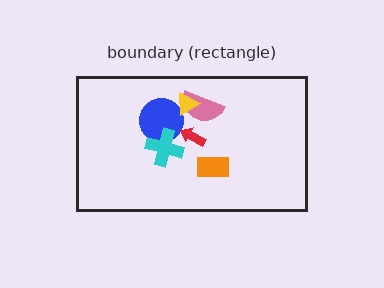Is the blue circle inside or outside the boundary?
Inside.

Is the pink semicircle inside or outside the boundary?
Inside.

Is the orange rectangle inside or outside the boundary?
Inside.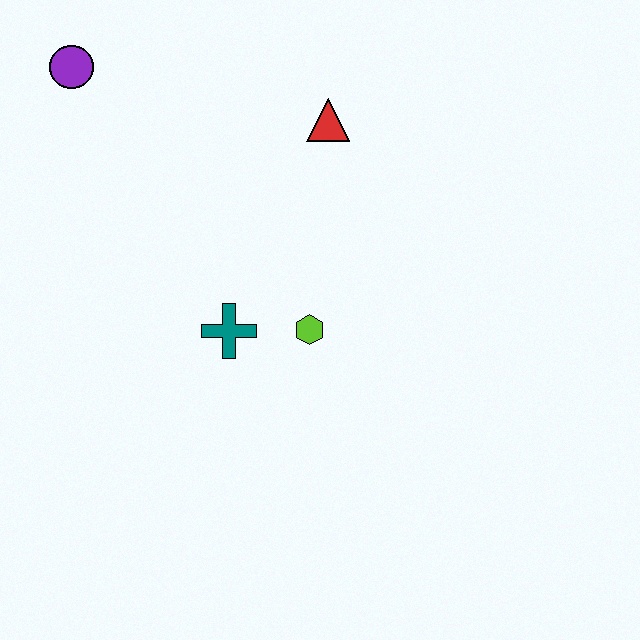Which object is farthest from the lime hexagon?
The purple circle is farthest from the lime hexagon.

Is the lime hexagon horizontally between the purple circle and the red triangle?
Yes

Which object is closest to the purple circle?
The red triangle is closest to the purple circle.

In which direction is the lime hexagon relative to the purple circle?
The lime hexagon is below the purple circle.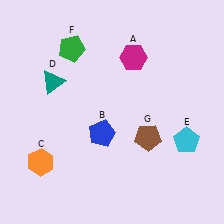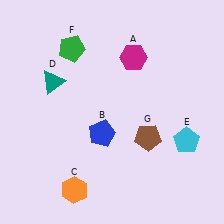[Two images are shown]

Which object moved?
The orange hexagon (C) moved right.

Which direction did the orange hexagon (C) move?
The orange hexagon (C) moved right.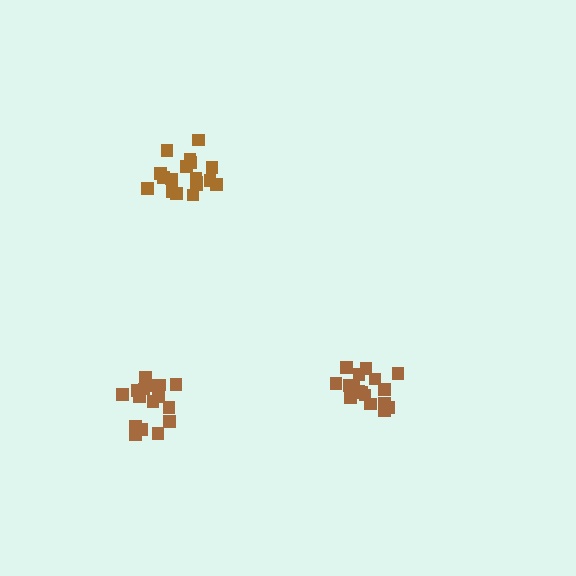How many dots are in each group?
Group 1: 18 dots, Group 2: 18 dots, Group 3: 16 dots (52 total).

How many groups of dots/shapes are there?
There are 3 groups.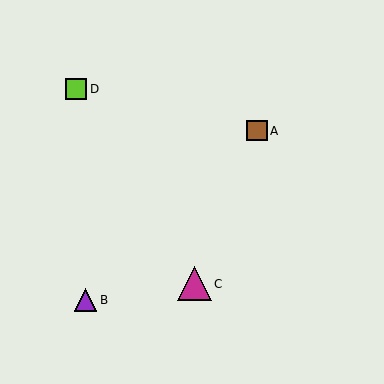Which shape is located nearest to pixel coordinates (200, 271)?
The magenta triangle (labeled C) at (194, 284) is nearest to that location.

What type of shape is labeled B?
Shape B is a purple triangle.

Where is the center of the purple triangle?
The center of the purple triangle is at (86, 300).